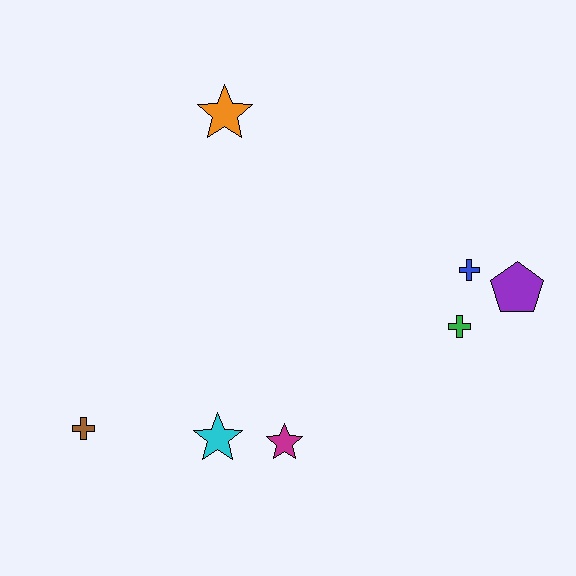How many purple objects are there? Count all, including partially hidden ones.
There is 1 purple object.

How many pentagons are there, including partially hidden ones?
There is 1 pentagon.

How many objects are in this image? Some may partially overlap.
There are 7 objects.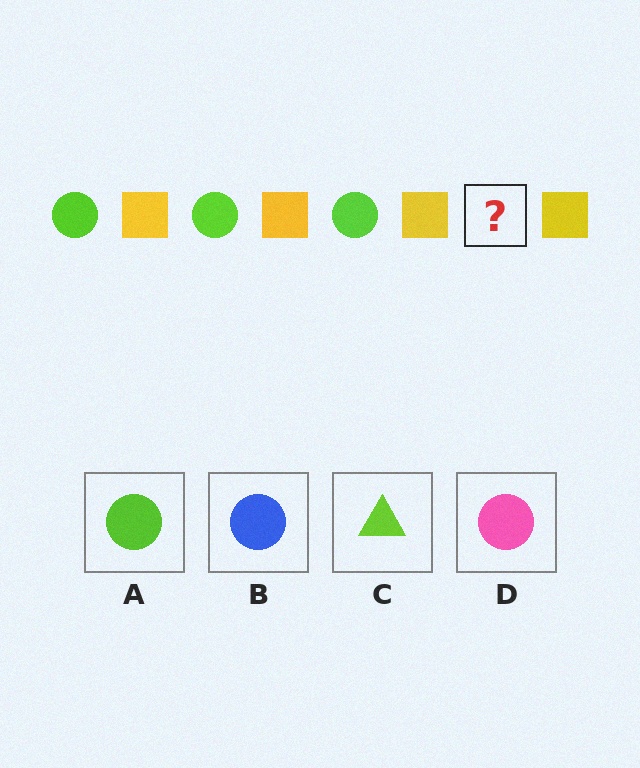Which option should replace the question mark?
Option A.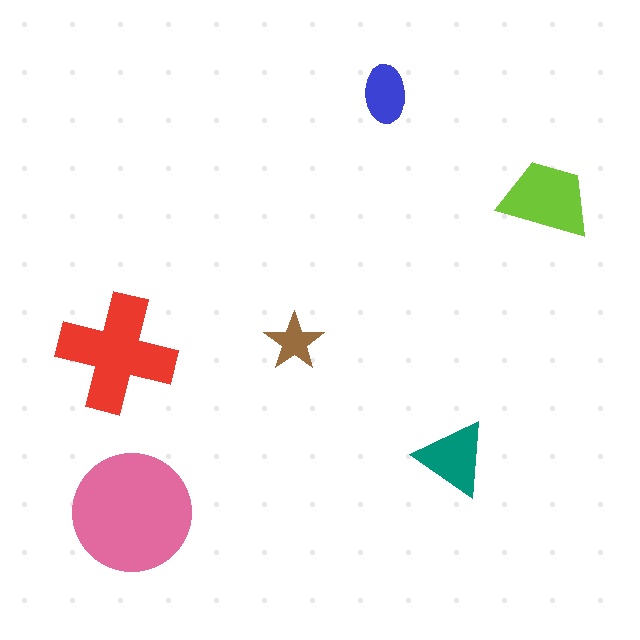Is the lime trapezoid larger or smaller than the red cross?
Smaller.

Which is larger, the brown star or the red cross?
The red cross.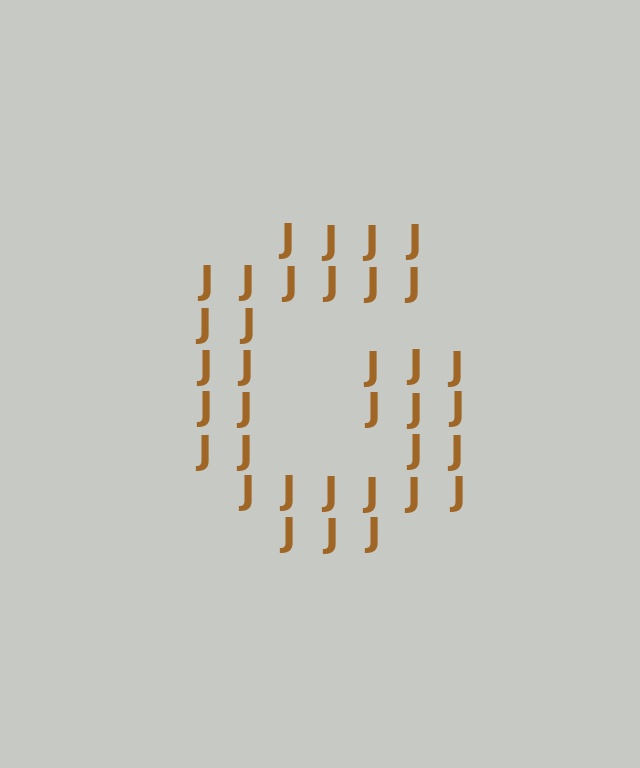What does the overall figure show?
The overall figure shows the letter G.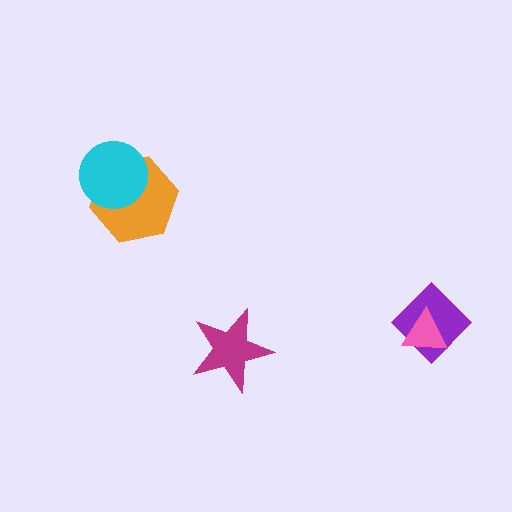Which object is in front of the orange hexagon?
The cyan circle is in front of the orange hexagon.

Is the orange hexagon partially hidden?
Yes, it is partially covered by another shape.